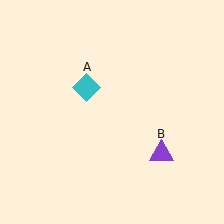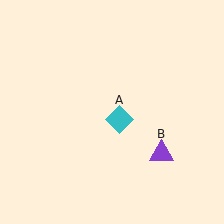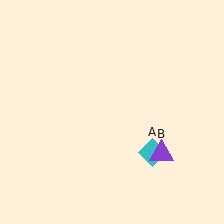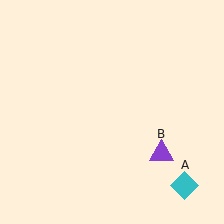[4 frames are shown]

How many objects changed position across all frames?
1 object changed position: cyan diamond (object A).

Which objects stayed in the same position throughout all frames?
Purple triangle (object B) remained stationary.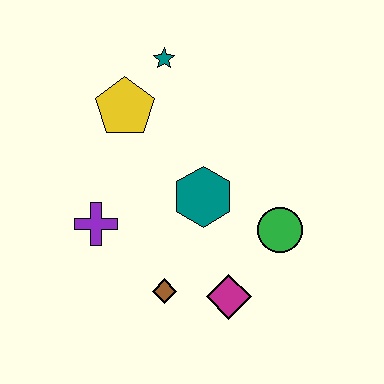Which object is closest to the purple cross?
The brown diamond is closest to the purple cross.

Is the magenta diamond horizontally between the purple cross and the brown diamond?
No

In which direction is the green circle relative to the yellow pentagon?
The green circle is to the right of the yellow pentagon.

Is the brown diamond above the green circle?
No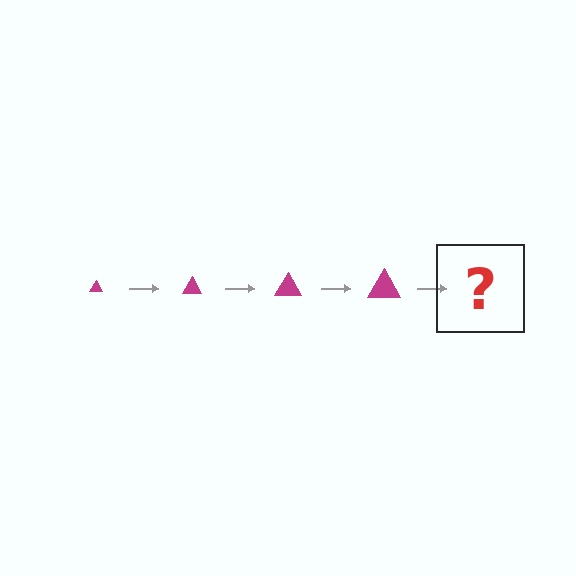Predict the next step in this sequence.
The next step is a magenta triangle, larger than the previous one.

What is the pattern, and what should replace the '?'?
The pattern is that the triangle gets progressively larger each step. The '?' should be a magenta triangle, larger than the previous one.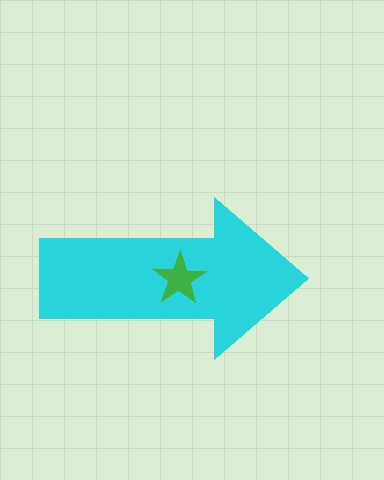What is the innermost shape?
The green star.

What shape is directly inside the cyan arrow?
The green star.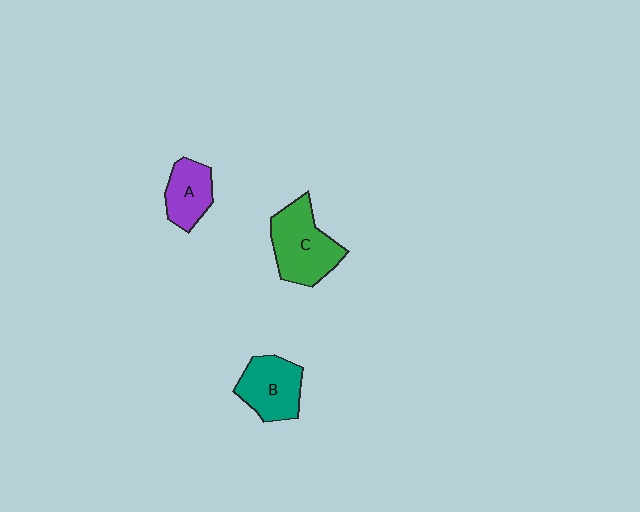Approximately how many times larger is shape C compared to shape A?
Approximately 1.6 times.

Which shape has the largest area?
Shape C (green).